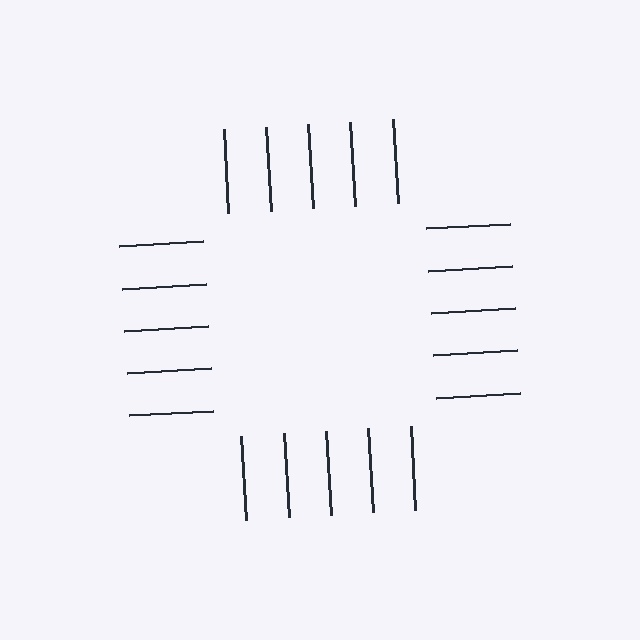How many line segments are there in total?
20 — 5 along each of the 4 edges.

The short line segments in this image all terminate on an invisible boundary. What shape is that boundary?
An illusory square — the line segments terminate on its edges but no continuous stroke is drawn.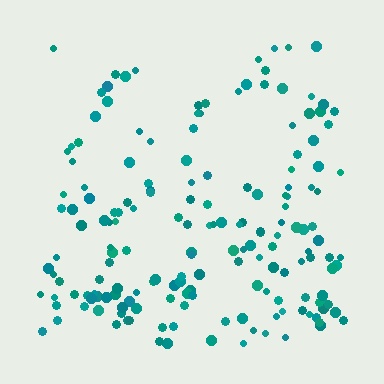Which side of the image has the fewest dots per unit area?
The top.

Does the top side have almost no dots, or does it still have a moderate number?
Still a moderate number, just noticeably fewer than the bottom.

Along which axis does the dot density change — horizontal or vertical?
Vertical.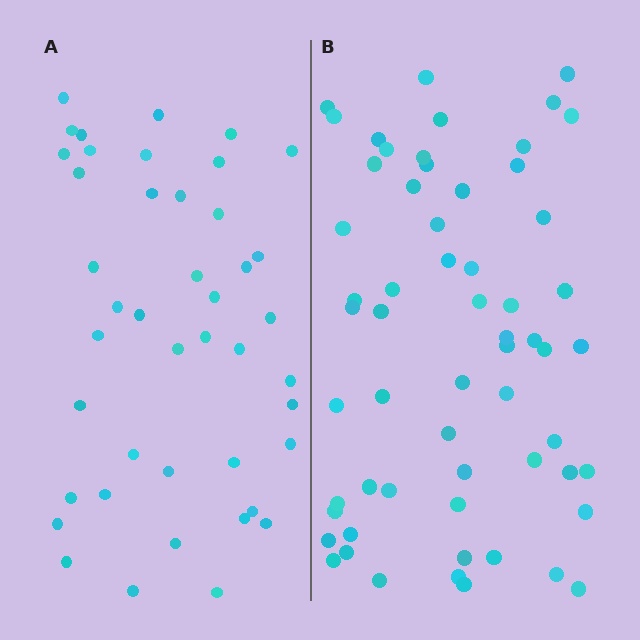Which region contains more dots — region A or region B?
Region B (the right region) has more dots.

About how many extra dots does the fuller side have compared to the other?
Region B has approximately 15 more dots than region A.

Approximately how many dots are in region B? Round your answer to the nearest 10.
About 60 dots.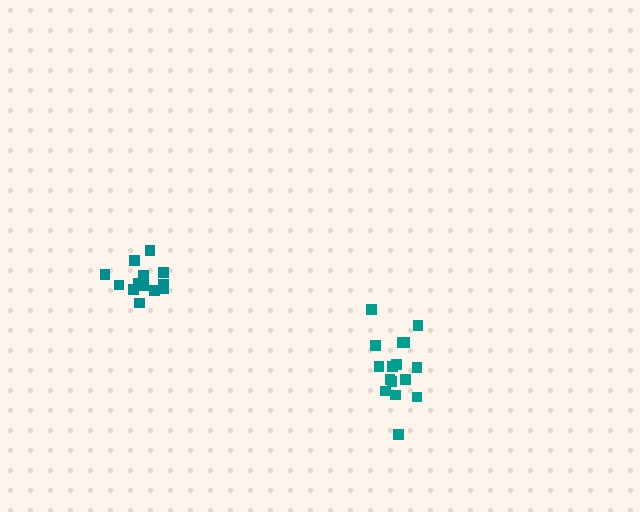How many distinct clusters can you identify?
There are 2 distinct clusters.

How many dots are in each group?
Group 1: 13 dots, Group 2: 16 dots (29 total).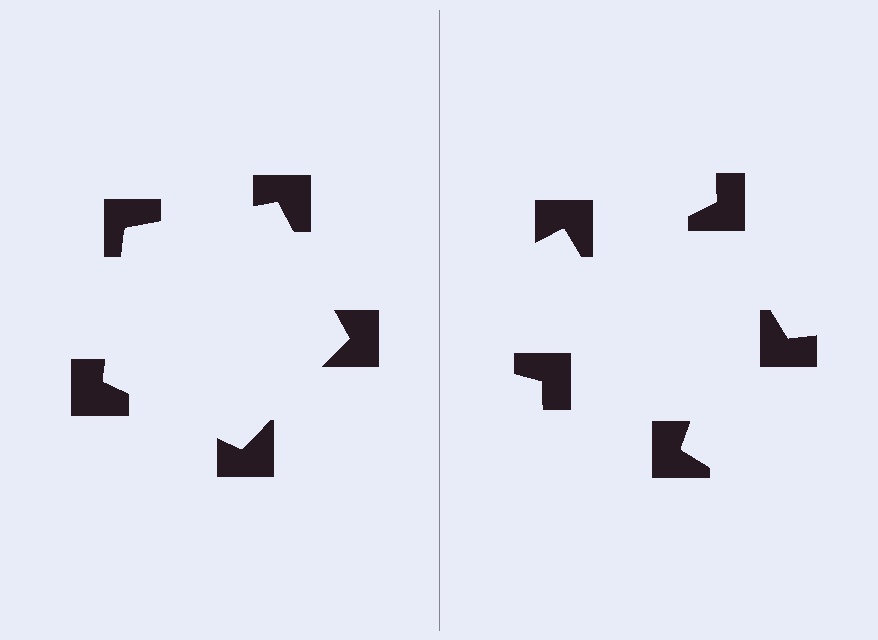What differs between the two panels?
The notched squares are positioned identically on both sides; only the wedge orientations differ. On the left they align to a pentagon; on the right they are misaligned.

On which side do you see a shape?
An illusory pentagon appears on the left side. On the right side the wedge cuts are rotated, so no coherent shape forms.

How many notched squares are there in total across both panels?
10 — 5 on each side.